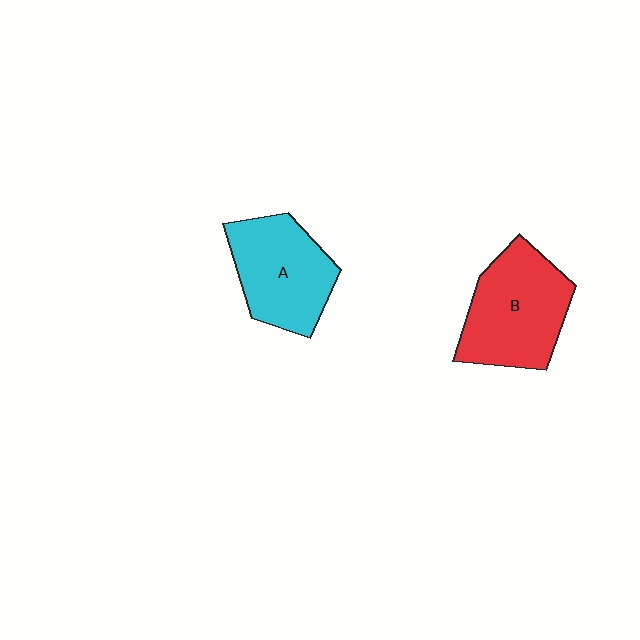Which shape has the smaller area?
Shape A (cyan).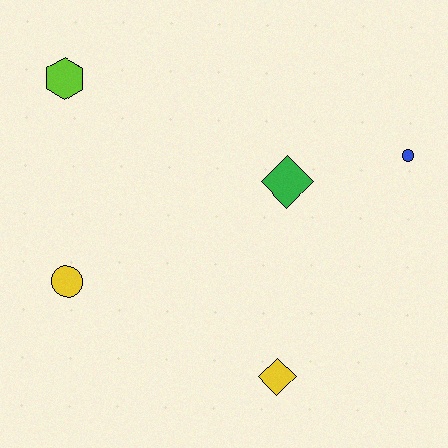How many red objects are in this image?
There are no red objects.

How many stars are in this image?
There are no stars.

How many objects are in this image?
There are 5 objects.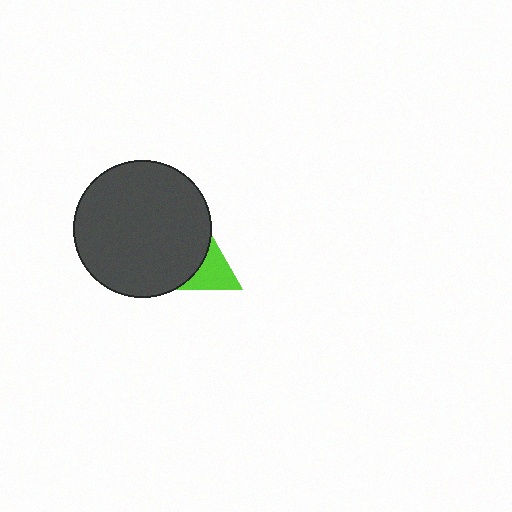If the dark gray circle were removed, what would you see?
You would see the complete lime triangle.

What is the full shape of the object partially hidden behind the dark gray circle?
The partially hidden object is a lime triangle.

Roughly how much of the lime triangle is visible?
A small part of it is visible (roughly 34%).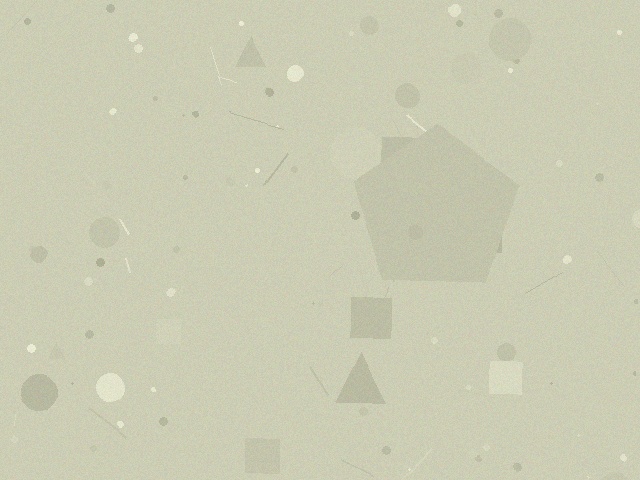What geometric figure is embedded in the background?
A pentagon is embedded in the background.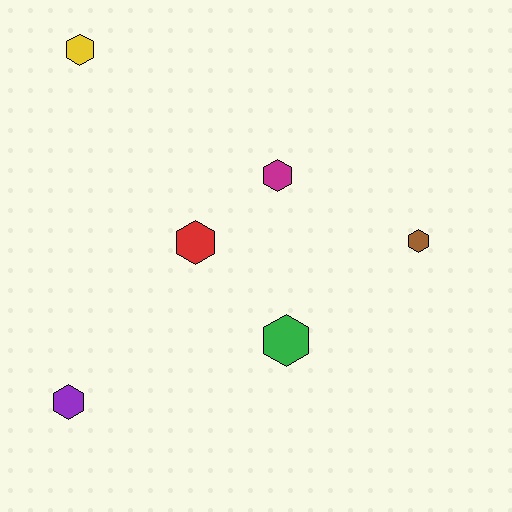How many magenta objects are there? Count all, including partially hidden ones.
There is 1 magenta object.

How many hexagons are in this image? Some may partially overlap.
There are 6 hexagons.